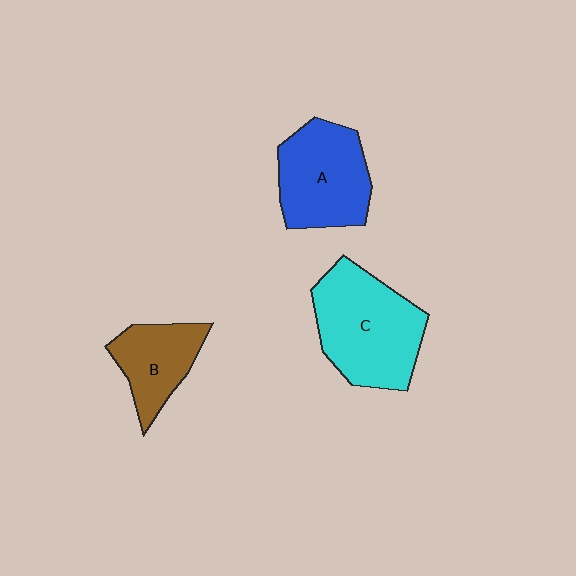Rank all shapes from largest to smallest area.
From largest to smallest: C (cyan), A (blue), B (brown).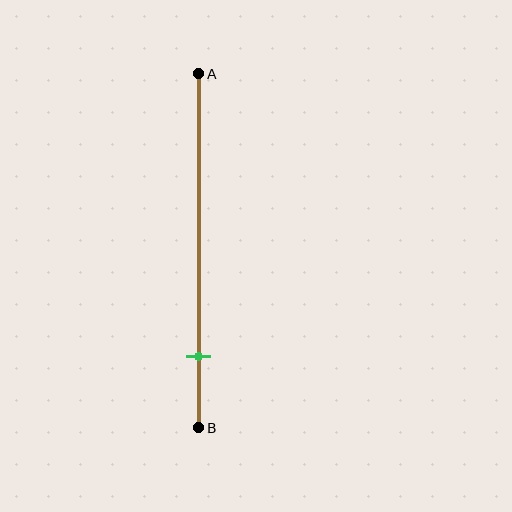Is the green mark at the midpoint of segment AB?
No, the mark is at about 80% from A, not at the 50% midpoint.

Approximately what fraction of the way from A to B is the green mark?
The green mark is approximately 80% of the way from A to B.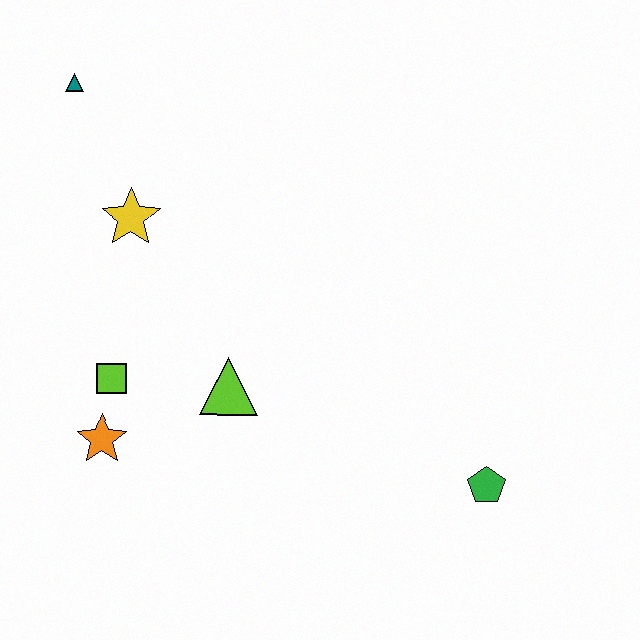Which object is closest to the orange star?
The lime square is closest to the orange star.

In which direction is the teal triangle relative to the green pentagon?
The teal triangle is to the left of the green pentagon.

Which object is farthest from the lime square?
The green pentagon is farthest from the lime square.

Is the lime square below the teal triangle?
Yes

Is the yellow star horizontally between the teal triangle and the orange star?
No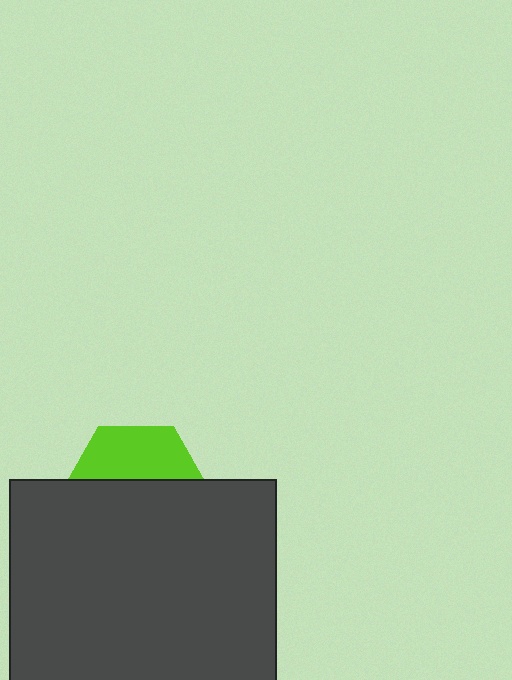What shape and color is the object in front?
The object in front is a dark gray square.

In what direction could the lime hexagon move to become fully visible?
The lime hexagon could move up. That would shift it out from behind the dark gray square entirely.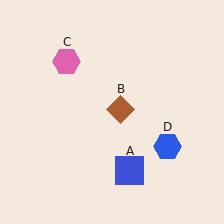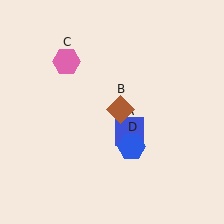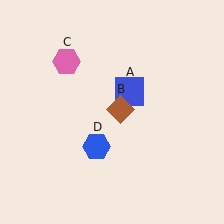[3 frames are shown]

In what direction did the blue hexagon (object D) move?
The blue hexagon (object D) moved left.